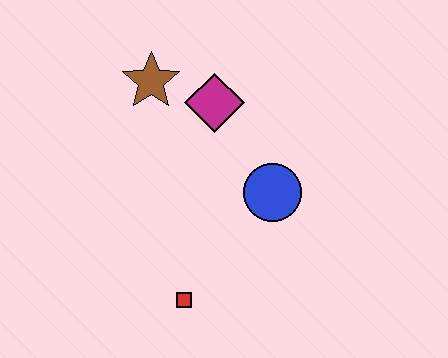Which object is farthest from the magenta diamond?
The red square is farthest from the magenta diamond.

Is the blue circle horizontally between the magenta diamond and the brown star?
No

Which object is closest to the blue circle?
The magenta diamond is closest to the blue circle.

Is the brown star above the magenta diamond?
Yes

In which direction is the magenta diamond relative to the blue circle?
The magenta diamond is above the blue circle.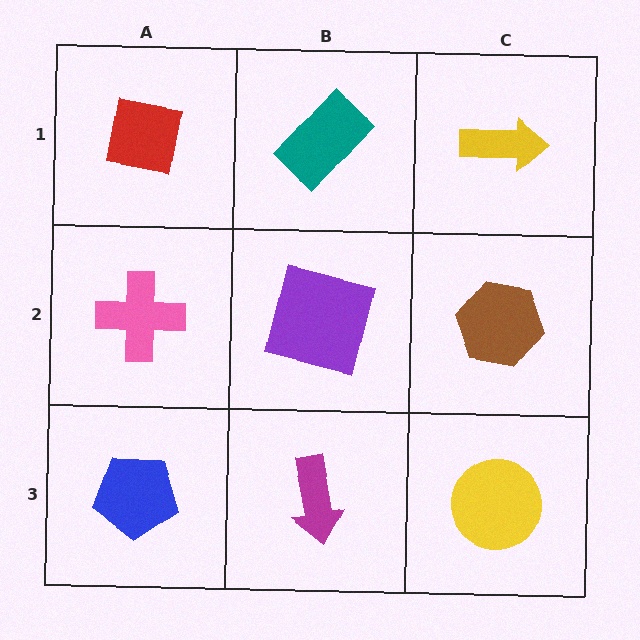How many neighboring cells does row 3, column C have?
2.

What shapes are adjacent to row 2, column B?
A teal rectangle (row 1, column B), a magenta arrow (row 3, column B), a pink cross (row 2, column A), a brown hexagon (row 2, column C).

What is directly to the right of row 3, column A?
A magenta arrow.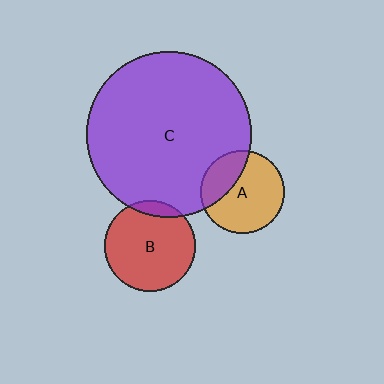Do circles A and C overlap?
Yes.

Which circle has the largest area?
Circle C (purple).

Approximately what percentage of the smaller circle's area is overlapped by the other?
Approximately 30%.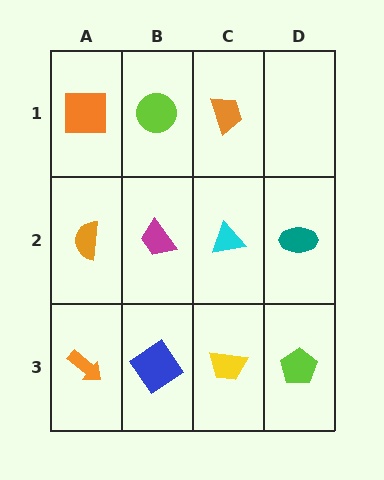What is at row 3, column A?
An orange arrow.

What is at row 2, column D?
A teal ellipse.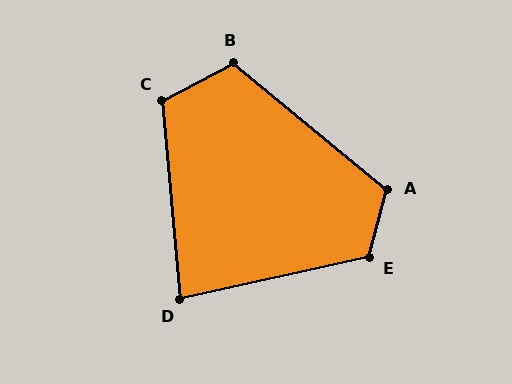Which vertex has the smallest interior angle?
D, at approximately 83 degrees.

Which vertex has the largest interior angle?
E, at approximately 117 degrees.